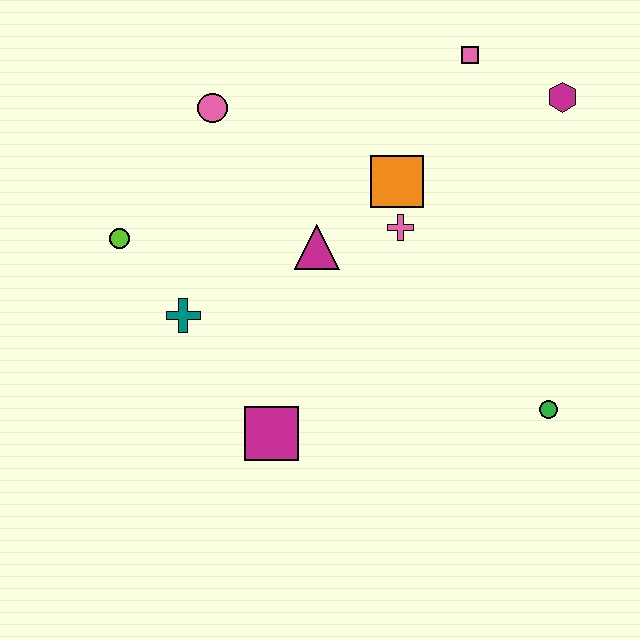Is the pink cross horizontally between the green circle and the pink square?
No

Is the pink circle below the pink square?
Yes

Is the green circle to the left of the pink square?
No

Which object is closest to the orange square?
The pink cross is closest to the orange square.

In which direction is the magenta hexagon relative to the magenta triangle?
The magenta hexagon is to the right of the magenta triangle.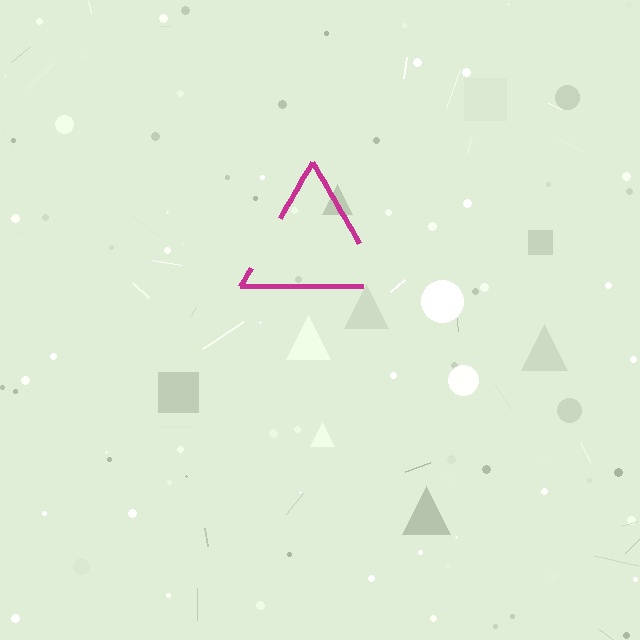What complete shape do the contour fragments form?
The contour fragments form a triangle.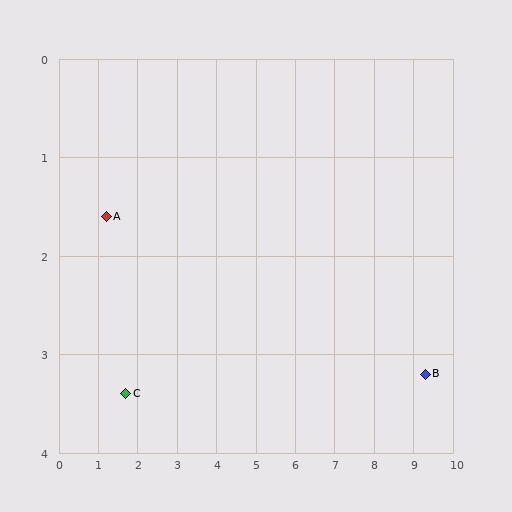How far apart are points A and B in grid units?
Points A and B are about 8.3 grid units apart.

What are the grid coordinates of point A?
Point A is at approximately (1.2, 1.6).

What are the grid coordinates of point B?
Point B is at approximately (9.3, 3.2).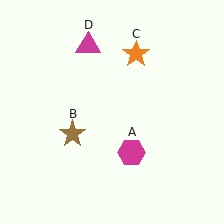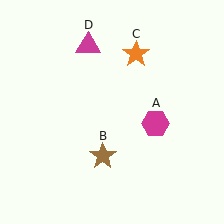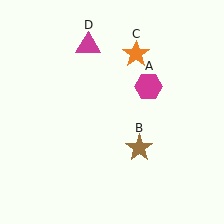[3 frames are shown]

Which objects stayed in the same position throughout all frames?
Orange star (object C) and magenta triangle (object D) remained stationary.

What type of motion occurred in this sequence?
The magenta hexagon (object A), brown star (object B) rotated counterclockwise around the center of the scene.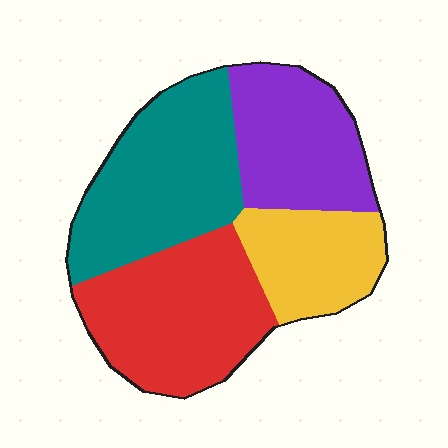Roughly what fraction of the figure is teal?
Teal takes up about one third (1/3) of the figure.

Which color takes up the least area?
Yellow, at roughly 15%.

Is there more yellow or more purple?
Purple.